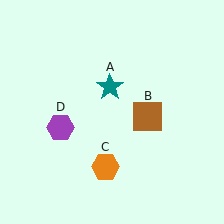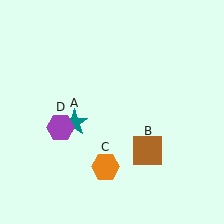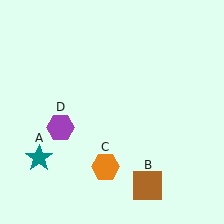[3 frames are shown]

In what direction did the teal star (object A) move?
The teal star (object A) moved down and to the left.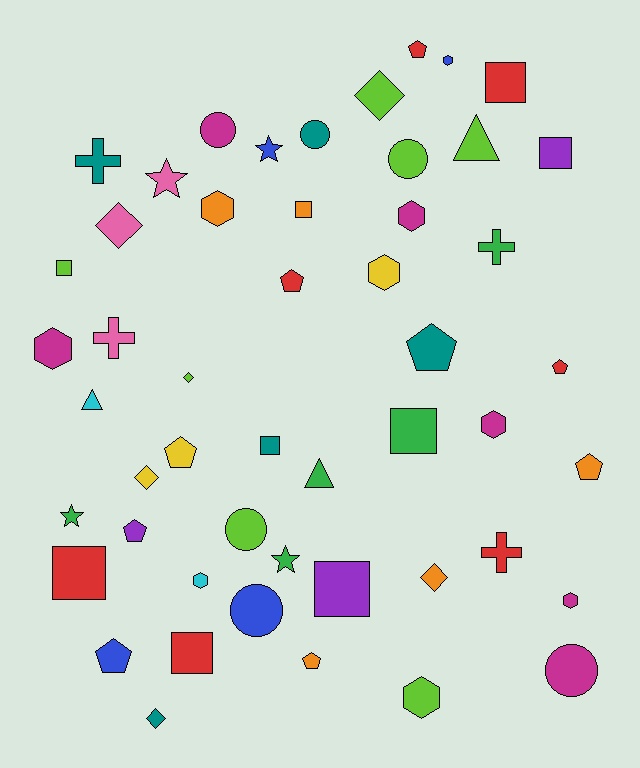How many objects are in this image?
There are 50 objects.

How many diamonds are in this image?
There are 6 diamonds.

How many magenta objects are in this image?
There are 6 magenta objects.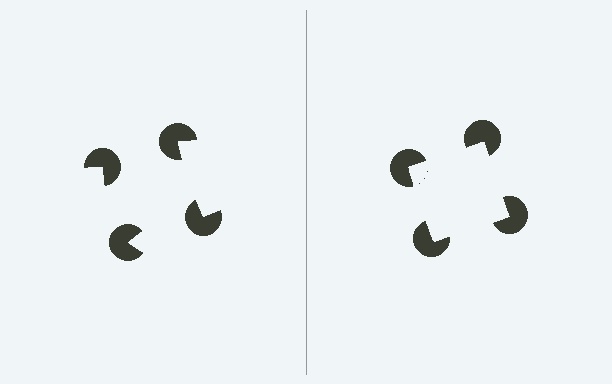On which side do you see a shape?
An illusory square appears on the right side. On the left side the wedge cuts are rotated, so no coherent shape forms.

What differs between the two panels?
The pac-man discs are positioned identically on both sides; only the wedge orientations differ. On the right they align to a square; on the left they are misaligned.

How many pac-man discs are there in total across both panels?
8 — 4 on each side.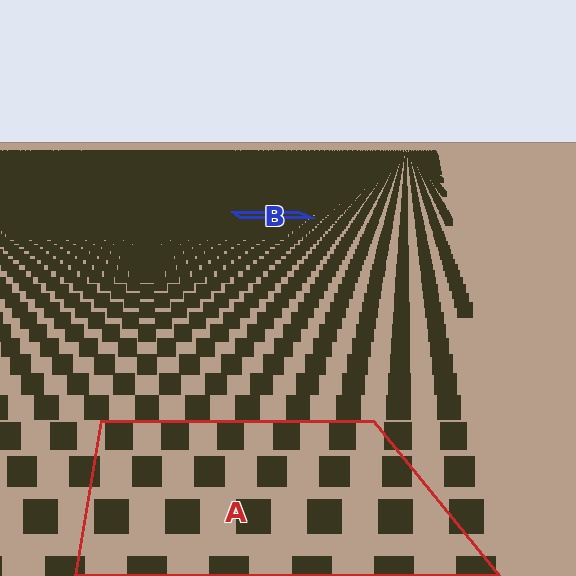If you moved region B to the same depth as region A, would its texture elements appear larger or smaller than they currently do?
They would appear larger. At a closer depth, the same texture elements are projected at a bigger on-screen size.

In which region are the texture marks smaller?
The texture marks are smaller in region B, because it is farther away.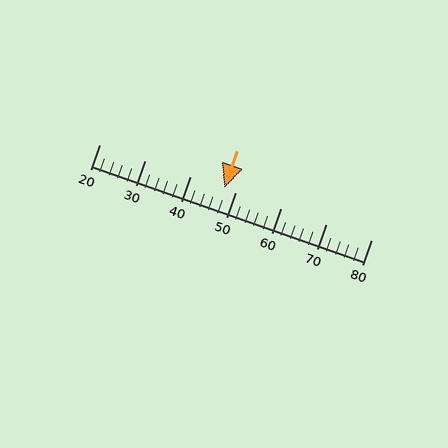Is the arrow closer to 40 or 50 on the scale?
The arrow is closer to 50.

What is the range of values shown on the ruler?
The ruler shows values from 20 to 80.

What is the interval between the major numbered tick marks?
The major tick marks are spaced 10 units apart.